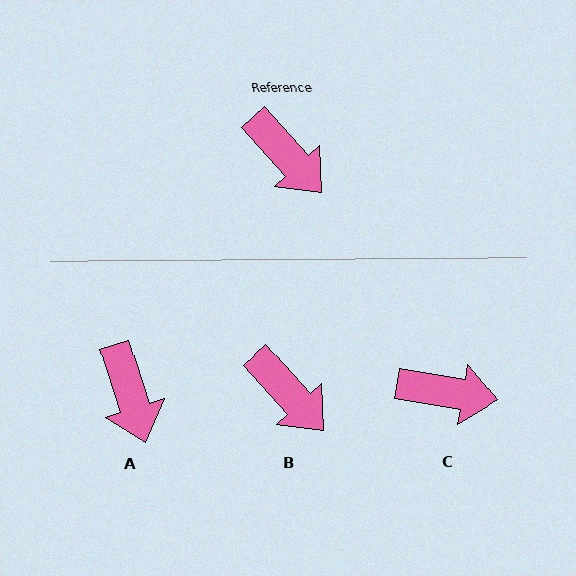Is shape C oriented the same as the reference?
No, it is off by about 39 degrees.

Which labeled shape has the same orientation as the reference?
B.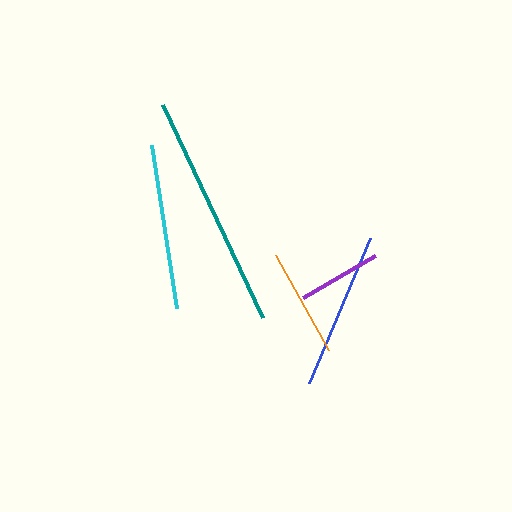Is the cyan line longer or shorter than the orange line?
The cyan line is longer than the orange line.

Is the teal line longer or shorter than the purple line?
The teal line is longer than the purple line.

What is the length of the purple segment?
The purple segment is approximately 83 pixels long.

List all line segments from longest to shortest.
From longest to shortest: teal, cyan, blue, orange, purple.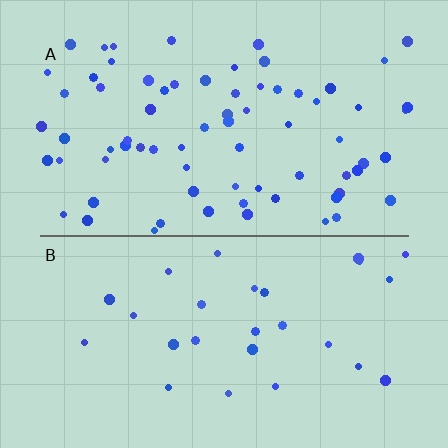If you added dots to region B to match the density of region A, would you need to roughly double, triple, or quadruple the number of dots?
Approximately triple.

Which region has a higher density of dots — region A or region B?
A (the top).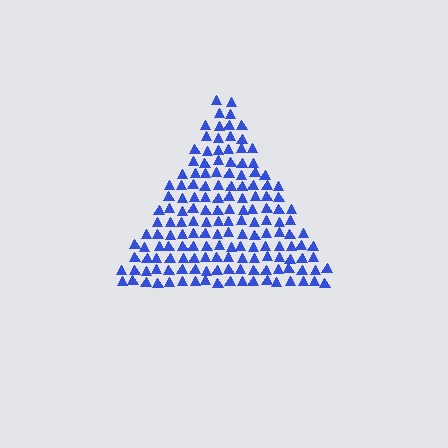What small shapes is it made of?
It is made of small triangles.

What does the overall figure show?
The overall figure shows a triangle.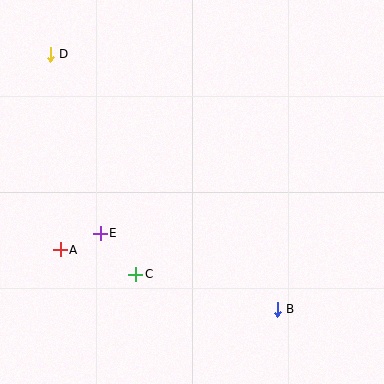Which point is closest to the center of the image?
Point C at (136, 274) is closest to the center.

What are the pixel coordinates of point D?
Point D is at (50, 54).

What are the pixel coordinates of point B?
Point B is at (277, 309).